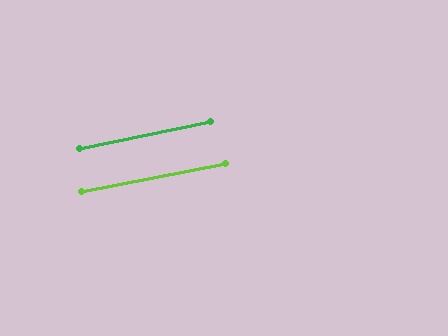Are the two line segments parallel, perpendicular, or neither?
Parallel — their directions differ by only 1.0°.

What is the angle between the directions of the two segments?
Approximately 1 degree.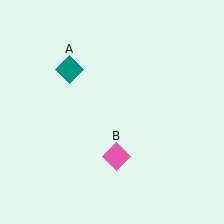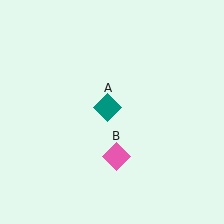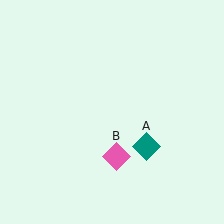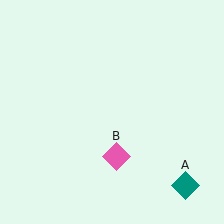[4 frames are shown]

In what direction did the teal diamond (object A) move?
The teal diamond (object A) moved down and to the right.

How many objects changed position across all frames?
1 object changed position: teal diamond (object A).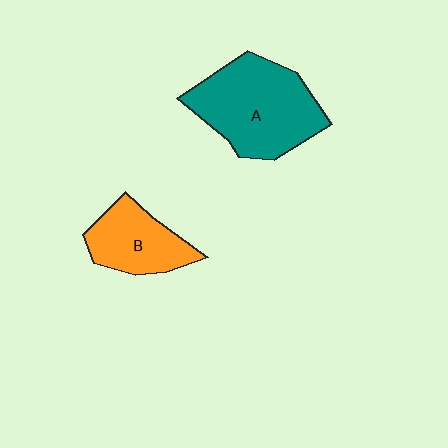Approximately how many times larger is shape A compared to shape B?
Approximately 1.7 times.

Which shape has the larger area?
Shape A (teal).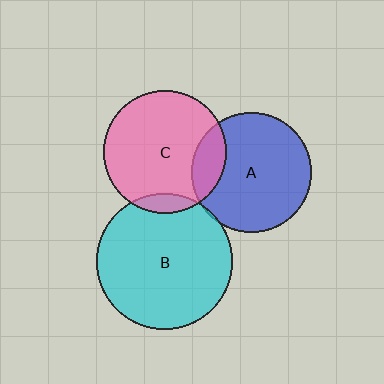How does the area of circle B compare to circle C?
Approximately 1.2 times.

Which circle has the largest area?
Circle B (cyan).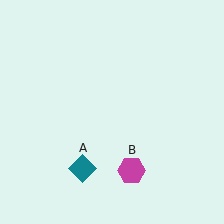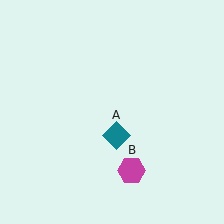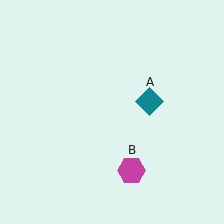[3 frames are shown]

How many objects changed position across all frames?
1 object changed position: teal diamond (object A).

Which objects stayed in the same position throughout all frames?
Magenta hexagon (object B) remained stationary.